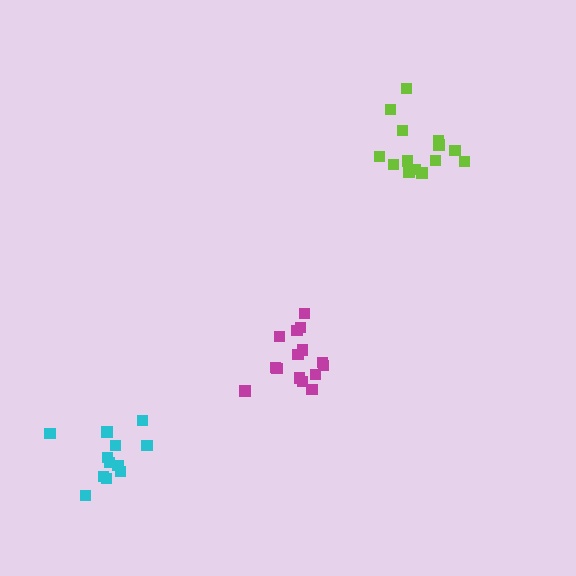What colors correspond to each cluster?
The clusters are colored: lime, magenta, cyan.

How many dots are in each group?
Group 1: 14 dots, Group 2: 15 dots, Group 3: 12 dots (41 total).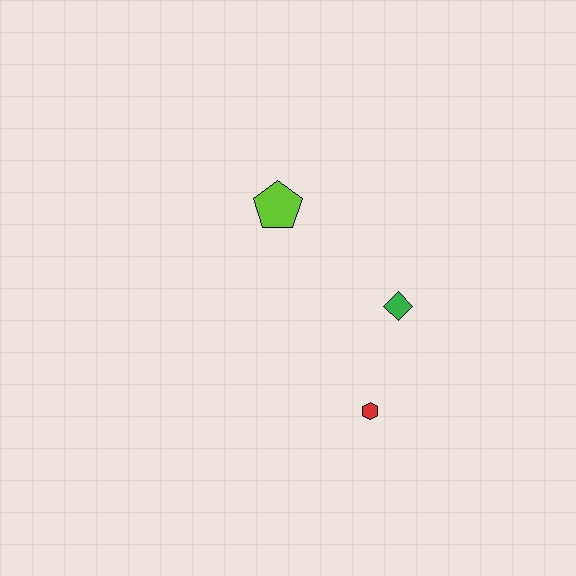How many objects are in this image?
There are 3 objects.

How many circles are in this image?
There are no circles.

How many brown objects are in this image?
There are no brown objects.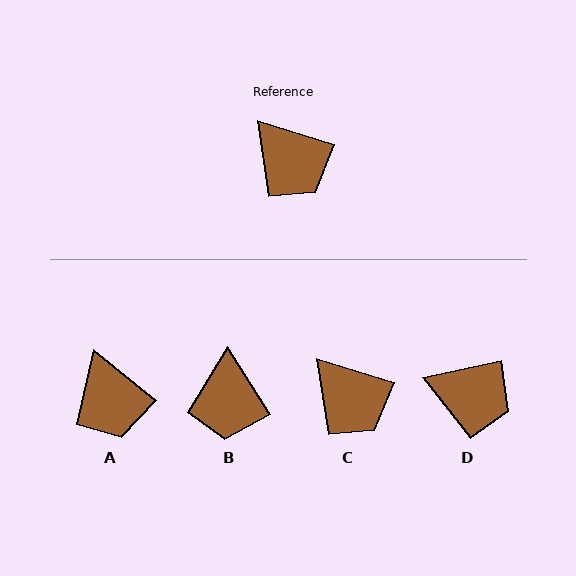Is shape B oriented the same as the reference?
No, it is off by about 40 degrees.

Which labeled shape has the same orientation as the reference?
C.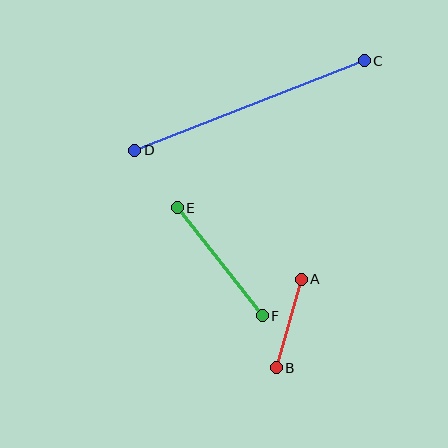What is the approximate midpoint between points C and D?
The midpoint is at approximately (249, 106) pixels.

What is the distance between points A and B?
The distance is approximately 92 pixels.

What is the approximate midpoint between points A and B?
The midpoint is at approximately (289, 323) pixels.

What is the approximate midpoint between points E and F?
The midpoint is at approximately (220, 262) pixels.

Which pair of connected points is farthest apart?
Points C and D are farthest apart.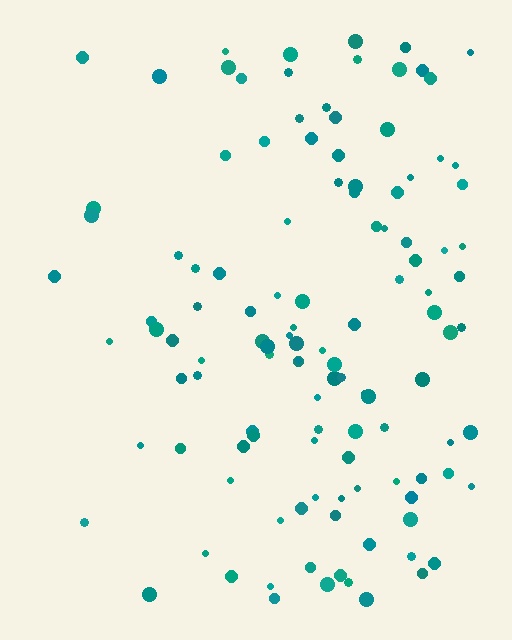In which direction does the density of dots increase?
From left to right, with the right side densest.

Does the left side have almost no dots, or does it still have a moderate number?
Still a moderate number, just noticeably fewer than the right.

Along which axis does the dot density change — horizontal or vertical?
Horizontal.